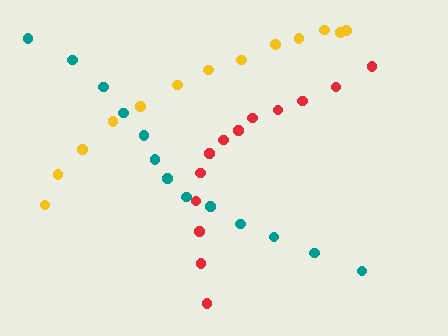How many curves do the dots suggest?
There are 3 distinct paths.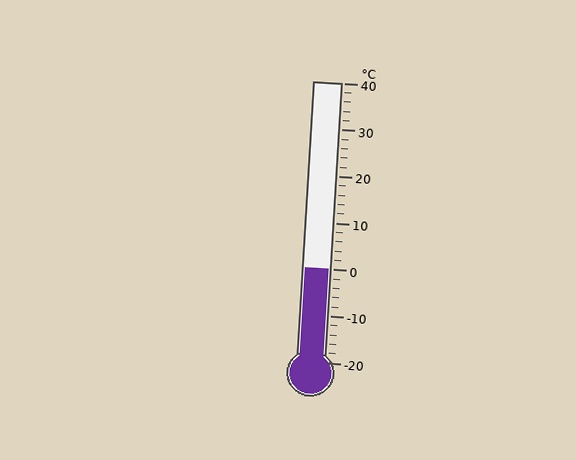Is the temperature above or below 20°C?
The temperature is below 20°C.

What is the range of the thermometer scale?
The thermometer scale ranges from -20°C to 40°C.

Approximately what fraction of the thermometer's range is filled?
The thermometer is filled to approximately 35% of its range.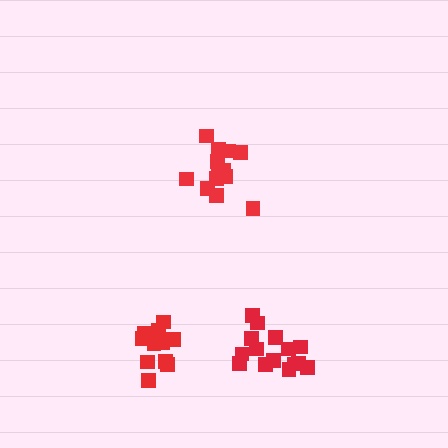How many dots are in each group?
Group 1: 13 dots, Group 2: 12 dots, Group 3: 15 dots (40 total).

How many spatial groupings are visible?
There are 3 spatial groupings.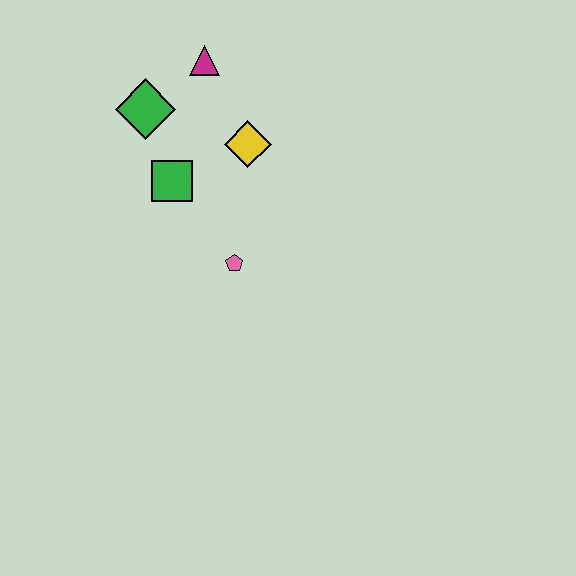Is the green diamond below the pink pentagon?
No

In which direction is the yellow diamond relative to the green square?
The yellow diamond is to the right of the green square.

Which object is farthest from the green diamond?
The pink pentagon is farthest from the green diamond.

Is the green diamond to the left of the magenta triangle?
Yes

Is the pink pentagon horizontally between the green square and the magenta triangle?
No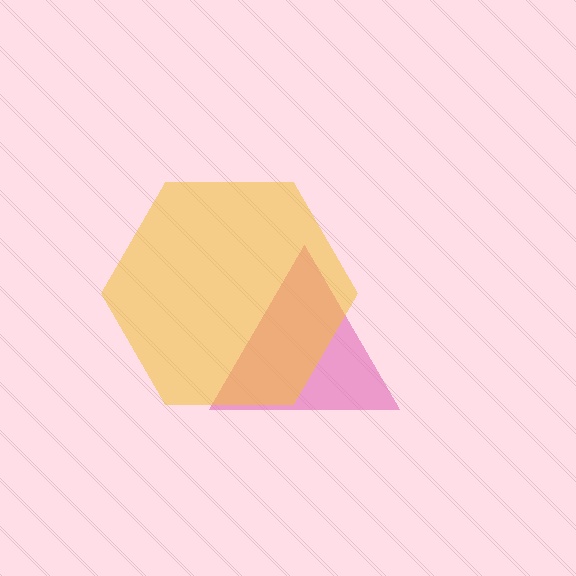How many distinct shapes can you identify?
There are 2 distinct shapes: a pink triangle, a yellow hexagon.